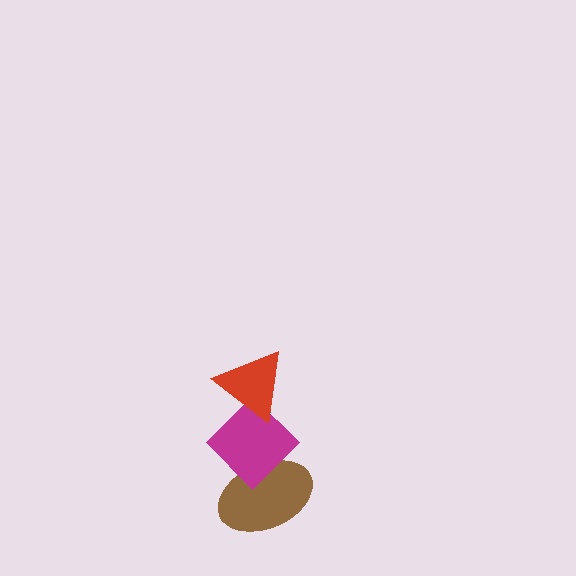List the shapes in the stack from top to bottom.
From top to bottom: the red triangle, the magenta diamond, the brown ellipse.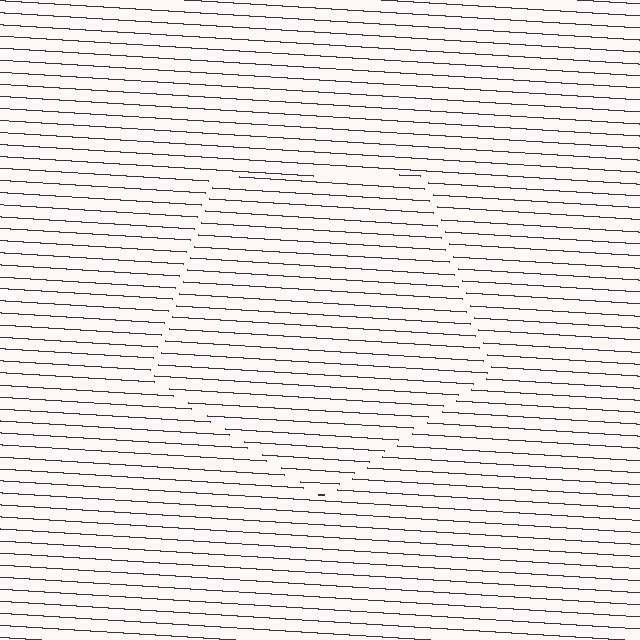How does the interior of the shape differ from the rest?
The interior of the shape contains the same grating, shifted by half a period — the contour is defined by the phase discontinuity where line-ends from the inner and outer gratings abut.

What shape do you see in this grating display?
An illusory pentagon. The interior of the shape contains the same grating, shifted by half a period — the contour is defined by the phase discontinuity where line-ends from the inner and outer gratings abut.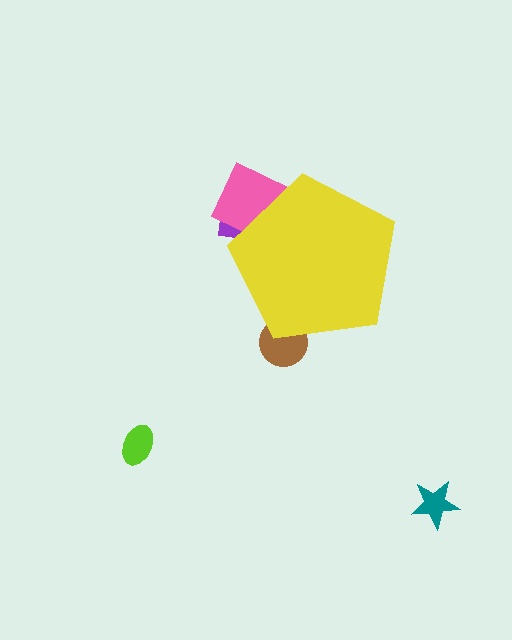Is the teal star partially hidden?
No, the teal star is fully visible.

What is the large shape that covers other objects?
A yellow pentagon.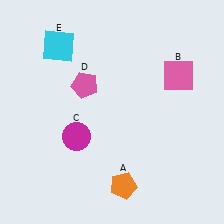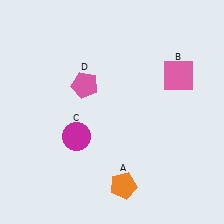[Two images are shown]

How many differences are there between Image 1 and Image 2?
There is 1 difference between the two images.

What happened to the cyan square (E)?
The cyan square (E) was removed in Image 2. It was in the top-left area of Image 1.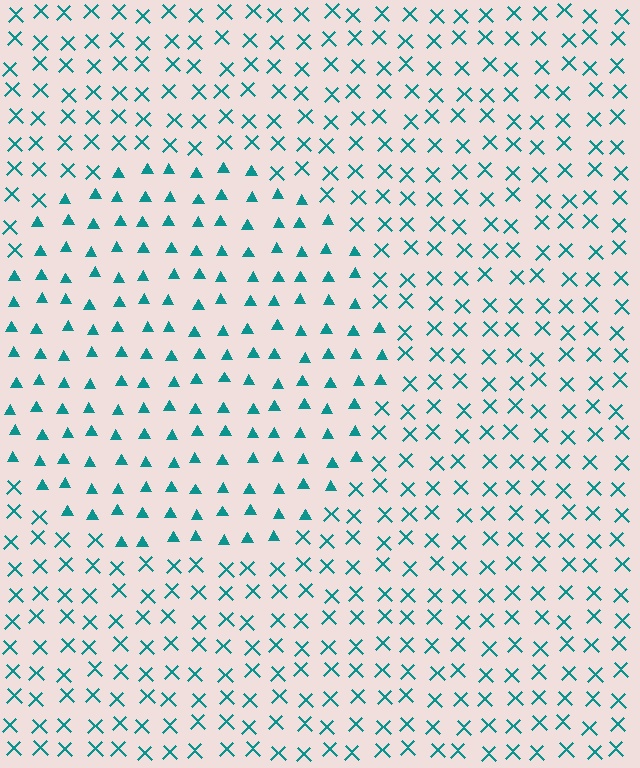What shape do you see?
I see a circle.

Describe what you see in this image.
The image is filled with small teal elements arranged in a uniform grid. A circle-shaped region contains triangles, while the surrounding area contains X marks. The boundary is defined purely by the change in element shape.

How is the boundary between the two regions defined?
The boundary is defined by a change in element shape: triangles inside vs. X marks outside. All elements share the same color and spacing.